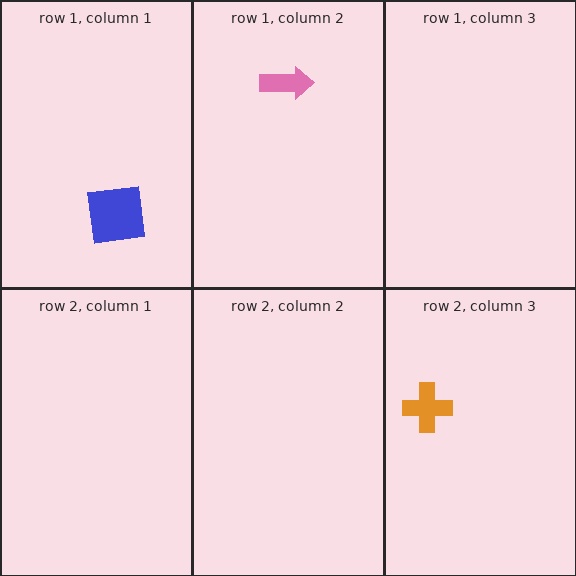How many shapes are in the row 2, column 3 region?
1.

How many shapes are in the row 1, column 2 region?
1.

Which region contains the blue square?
The row 1, column 1 region.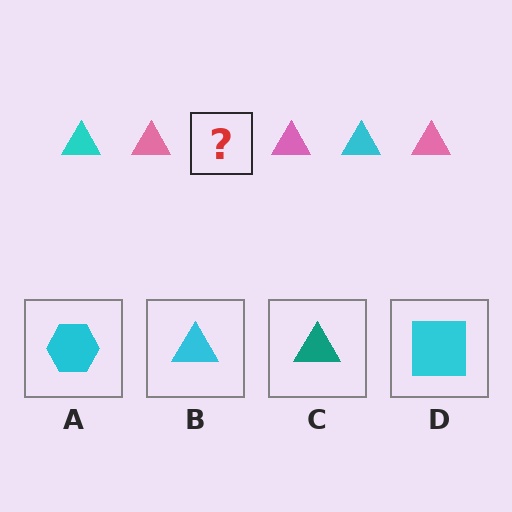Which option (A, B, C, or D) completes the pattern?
B.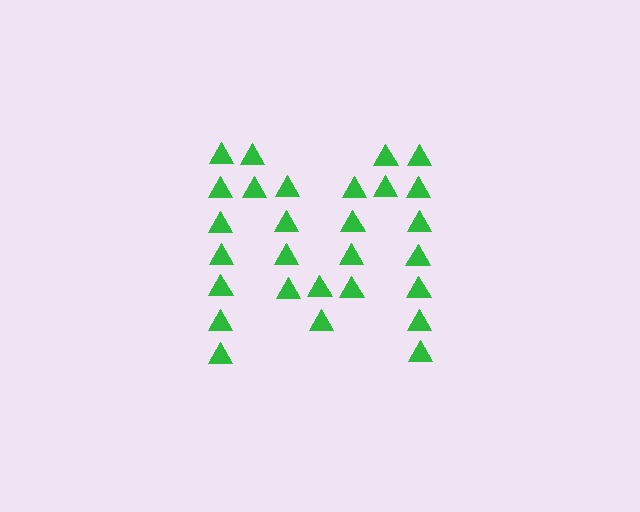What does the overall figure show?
The overall figure shows the letter M.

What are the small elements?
The small elements are triangles.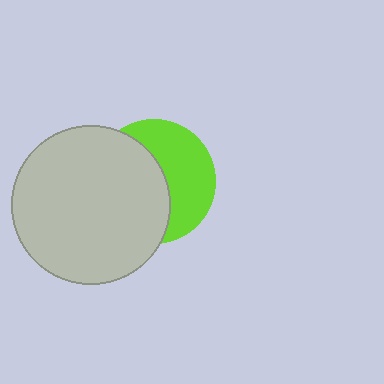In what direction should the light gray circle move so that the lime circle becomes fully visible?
The light gray circle should move left. That is the shortest direction to clear the overlap and leave the lime circle fully visible.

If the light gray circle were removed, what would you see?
You would see the complete lime circle.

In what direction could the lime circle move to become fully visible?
The lime circle could move right. That would shift it out from behind the light gray circle entirely.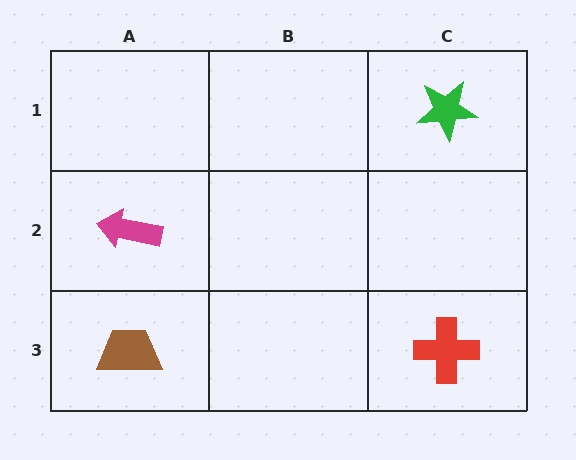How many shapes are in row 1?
1 shape.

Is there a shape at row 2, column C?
No, that cell is empty.